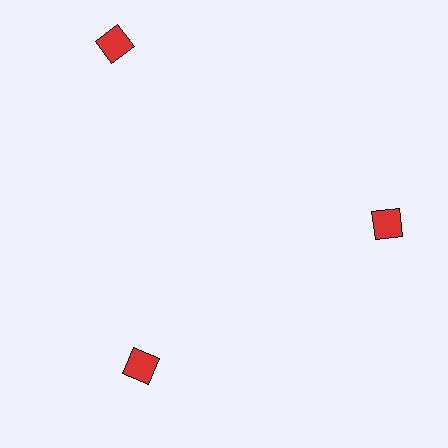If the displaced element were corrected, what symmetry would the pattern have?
It would have 3-fold rotational symmetry — the pattern would map onto itself every 120 degrees.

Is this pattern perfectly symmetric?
No. The 3 red squares are arranged in a ring, but one element near the 11 o'clock position is pushed outward from the center, breaking the 3-fold rotational symmetry.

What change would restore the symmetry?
The symmetry would be restored by moving it inward, back onto the ring so that all 3 squares sit at equal angles and equal distance from the center.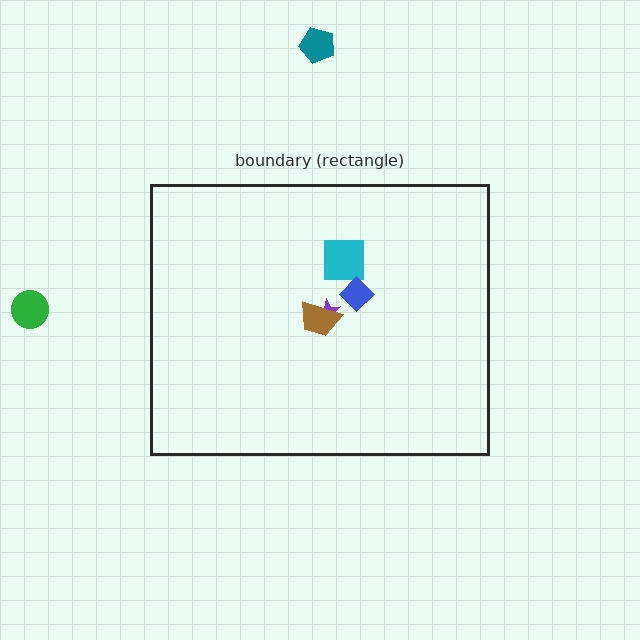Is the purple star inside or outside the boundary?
Inside.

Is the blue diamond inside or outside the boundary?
Inside.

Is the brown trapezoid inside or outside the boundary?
Inside.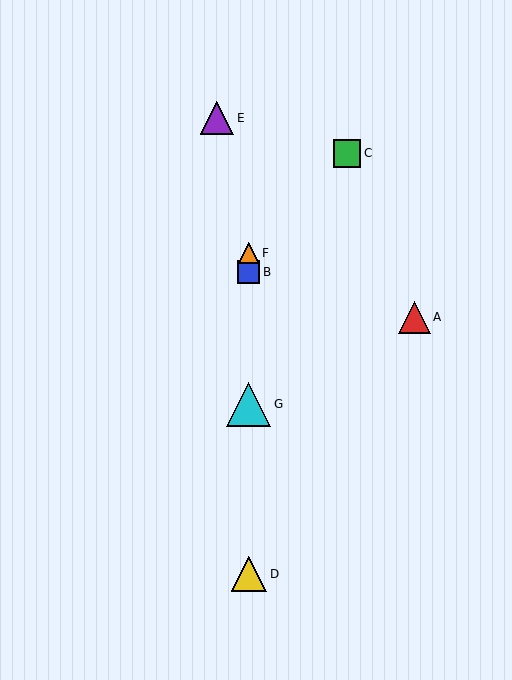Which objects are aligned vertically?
Objects B, D, F, G are aligned vertically.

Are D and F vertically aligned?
Yes, both are at x≈249.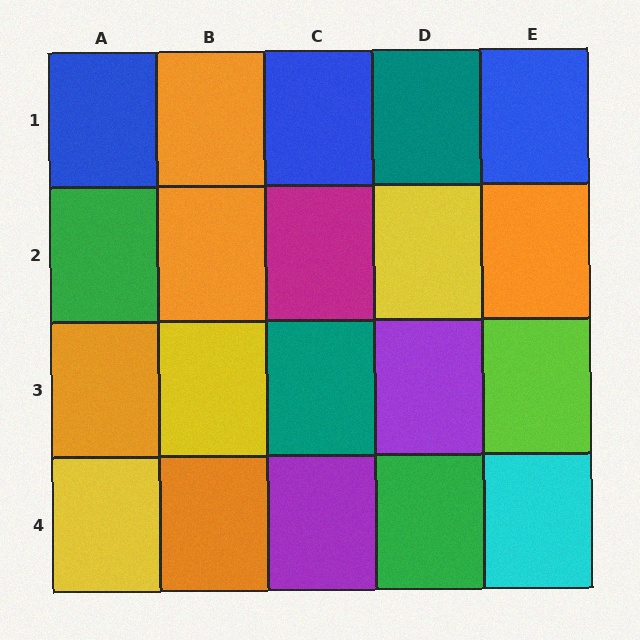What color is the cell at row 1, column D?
Teal.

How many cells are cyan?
1 cell is cyan.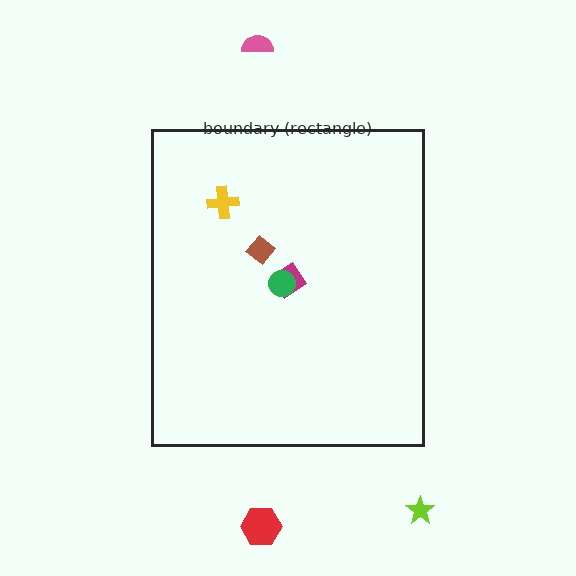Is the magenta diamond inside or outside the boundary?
Inside.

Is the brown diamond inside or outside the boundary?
Inside.